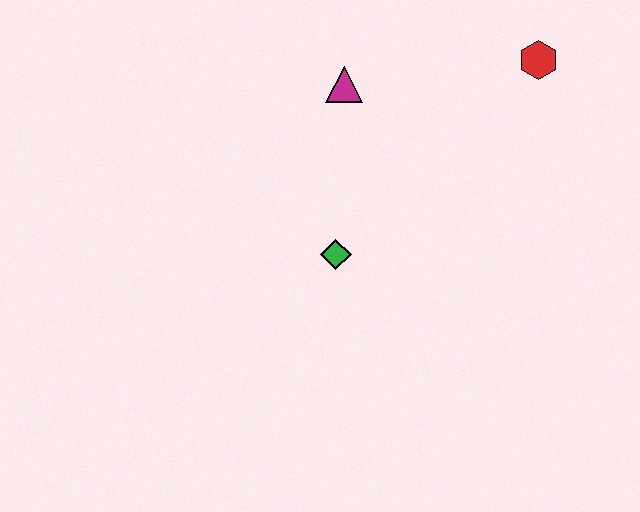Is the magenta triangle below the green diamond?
No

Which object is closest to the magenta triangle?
The green diamond is closest to the magenta triangle.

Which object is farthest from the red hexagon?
The green diamond is farthest from the red hexagon.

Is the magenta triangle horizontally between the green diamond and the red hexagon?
Yes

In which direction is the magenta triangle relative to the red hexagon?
The magenta triangle is to the left of the red hexagon.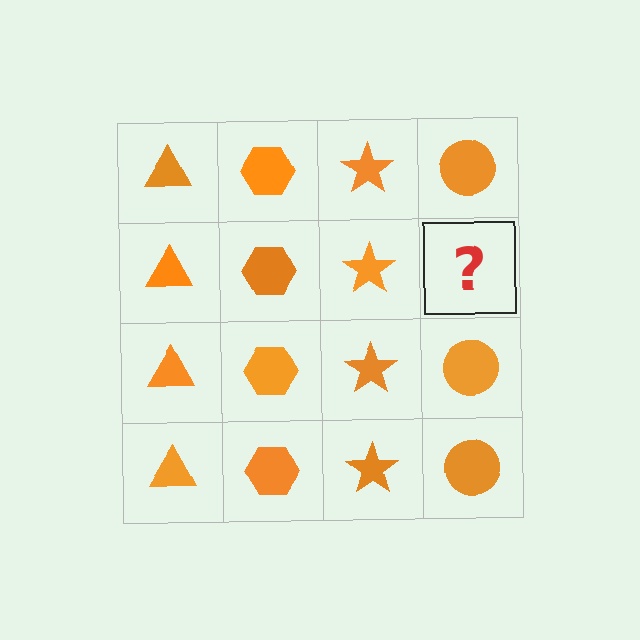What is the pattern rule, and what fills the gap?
The rule is that each column has a consistent shape. The gap should be filled with an orange circle.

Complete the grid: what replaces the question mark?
The question mark should be replaced with an orange circle.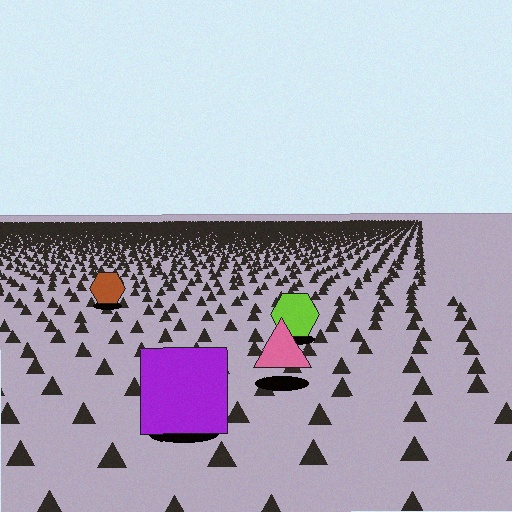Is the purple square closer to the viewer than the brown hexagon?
Yes. The purple square is closer — you can tell from the texture gradient: the ground texture is coarser near it.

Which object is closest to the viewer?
The purple square is closest. The texture marks near it are larger and more spread out.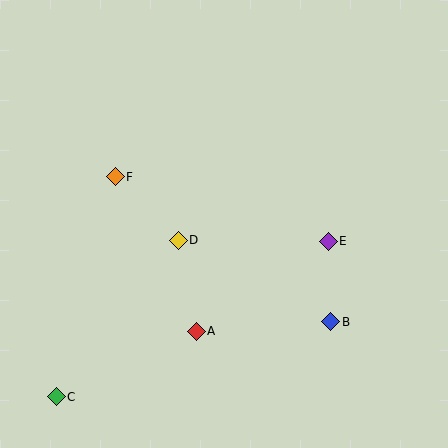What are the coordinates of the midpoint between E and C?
The midpoint between E and C is at (192, 319).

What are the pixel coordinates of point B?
Point B is at (331, 322).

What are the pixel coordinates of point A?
Point A is at (196, 331).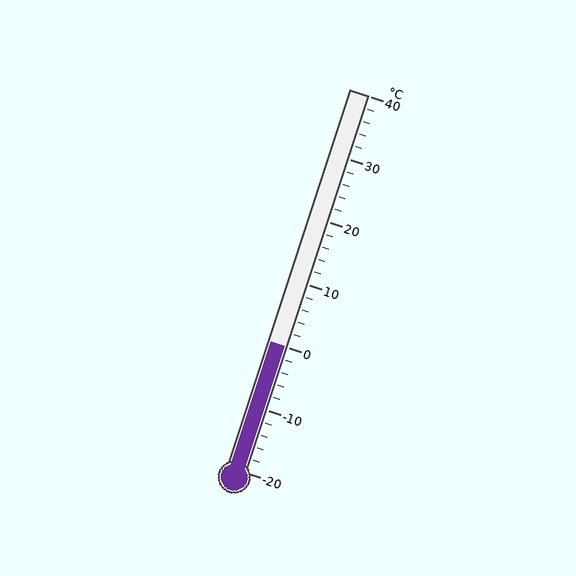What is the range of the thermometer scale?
The thermometer scale ranges from -20°C to 40°C.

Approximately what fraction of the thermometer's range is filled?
The thermometer is filled to approximately 35% of its range.